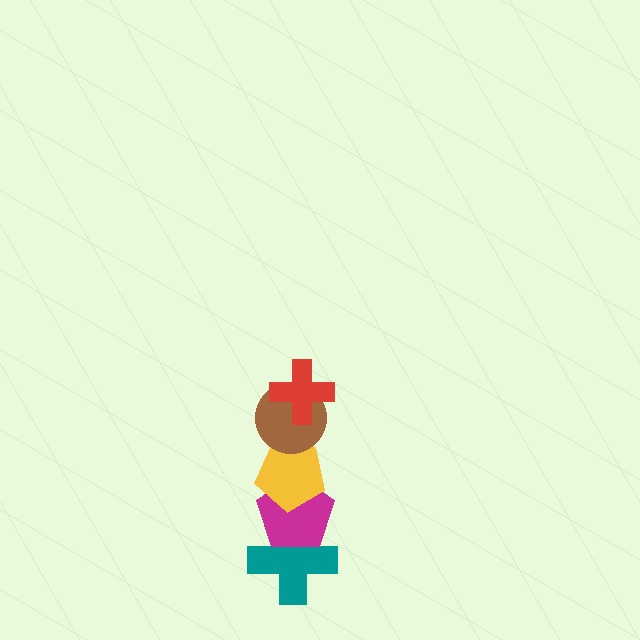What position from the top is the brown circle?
The brown circle is 2nd from the top.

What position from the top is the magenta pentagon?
The magenta pentagon is 4th from the top.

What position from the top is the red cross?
The red cross is 1st from the top.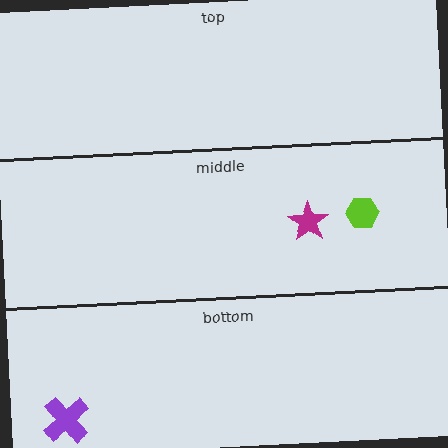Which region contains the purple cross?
The bottom region.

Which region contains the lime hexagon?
The middle region.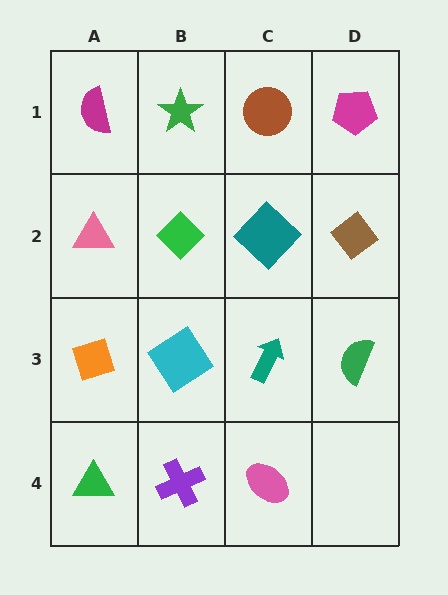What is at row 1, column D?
A magenta pentagon.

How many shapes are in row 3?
4 shapes.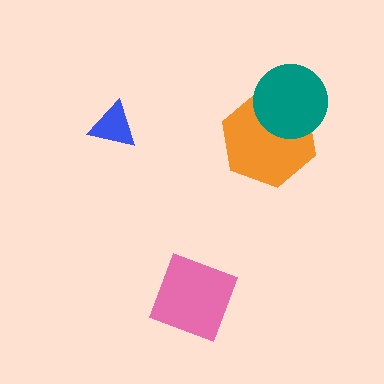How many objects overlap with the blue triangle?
0 objects overlap with the blue triangle.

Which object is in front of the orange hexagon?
The teal circle is in front of the orange hexagon.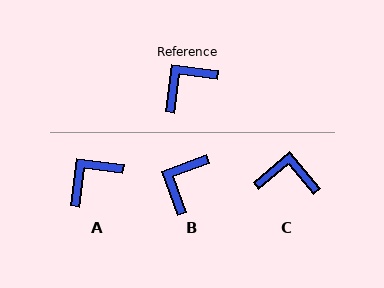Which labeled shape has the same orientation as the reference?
A.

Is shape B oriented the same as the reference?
No, it is off by about 27 degrees.